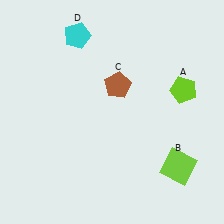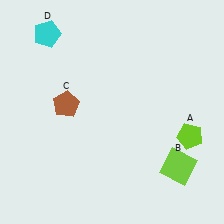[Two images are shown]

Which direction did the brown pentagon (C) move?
The brown pentagon (C) moved left.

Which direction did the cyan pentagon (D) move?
The cyan pentagon (D) moved left.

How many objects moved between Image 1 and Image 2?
3 objects moved between the two images.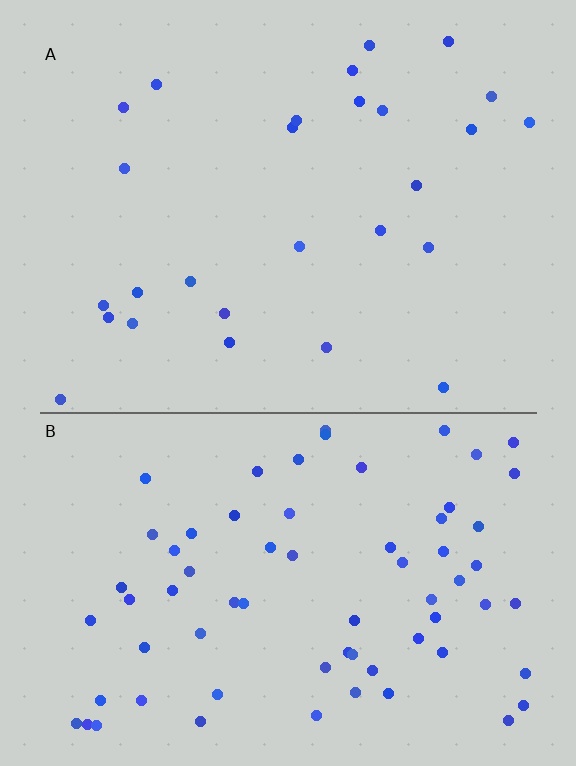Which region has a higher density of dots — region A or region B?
B (the bottom).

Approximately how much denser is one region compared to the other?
Approximately 2.6× — region B over region A.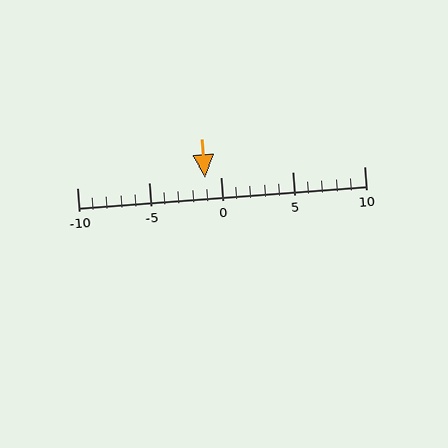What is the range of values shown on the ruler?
The ruler shows values from -10 to 10.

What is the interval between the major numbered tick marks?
The major tick marks are spaced 5 units apart.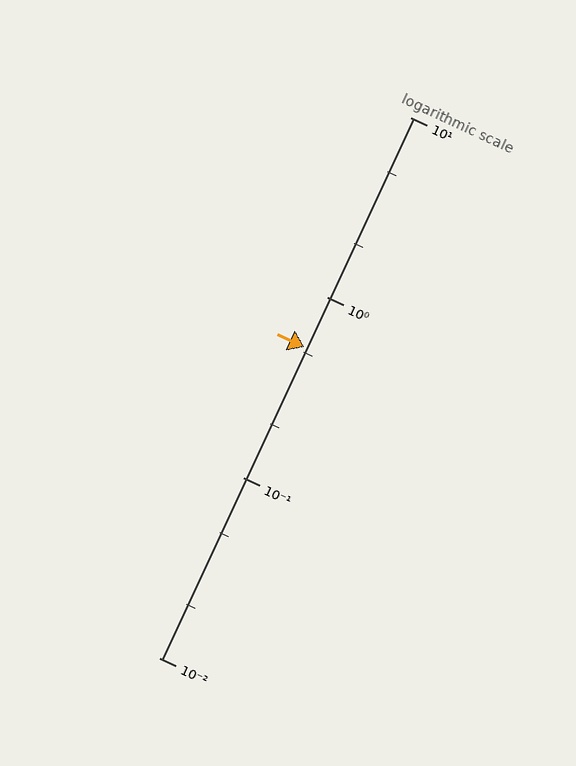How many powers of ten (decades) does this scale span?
The scale spans 3 decades, from 0.01 to 10.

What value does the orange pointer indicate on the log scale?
The pointer indicates approximately 0.53.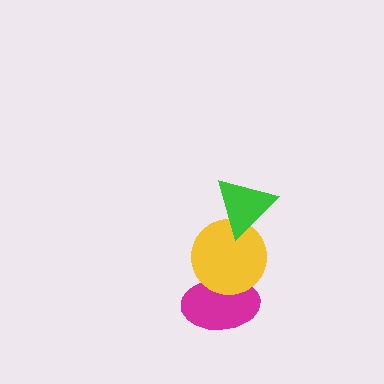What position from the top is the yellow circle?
The yellow circle is 2nd from the top.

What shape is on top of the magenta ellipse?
The yellow circle is on top of the magenta ellipse.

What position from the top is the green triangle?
The green triangle is 1st from the top.